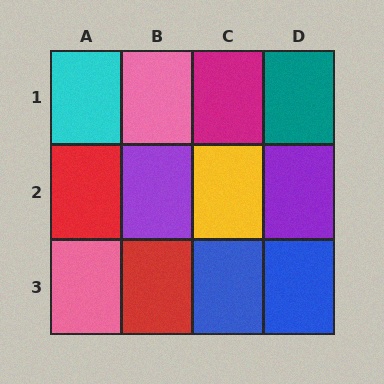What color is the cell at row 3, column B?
Red.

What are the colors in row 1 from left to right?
Cyan, pink, magenta, teal.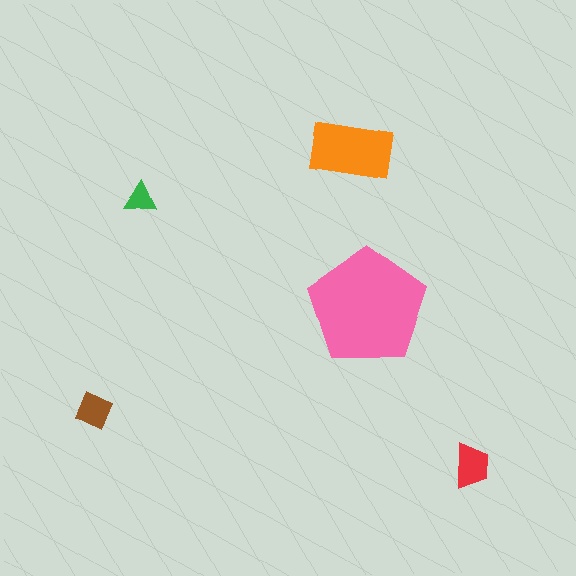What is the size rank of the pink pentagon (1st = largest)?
1st.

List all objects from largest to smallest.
The pink pentagon, the orange rectangle, the red trapezoid, the brown diamond, the green triangle.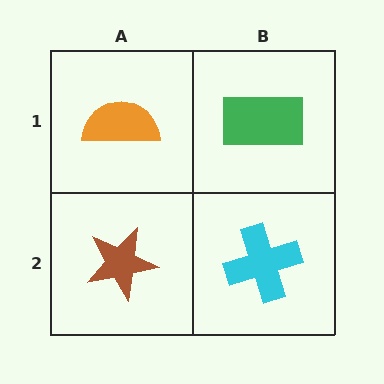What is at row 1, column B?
A green rectangle.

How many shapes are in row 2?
2 shapes.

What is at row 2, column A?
A brown star.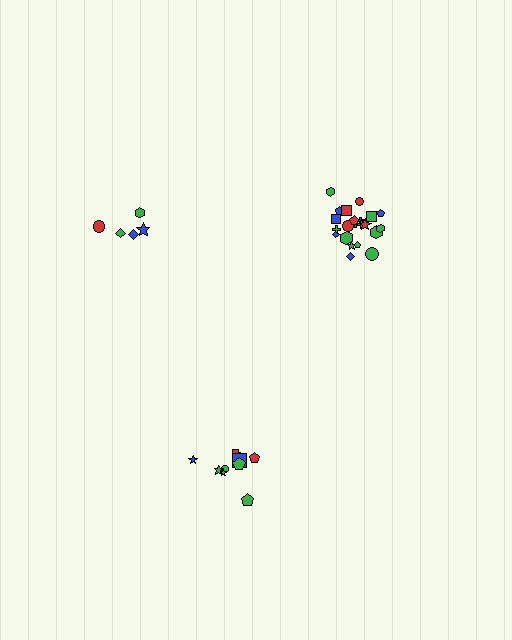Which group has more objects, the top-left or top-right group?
The top-right group.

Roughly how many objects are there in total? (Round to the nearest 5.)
Roughly 35 objects in total.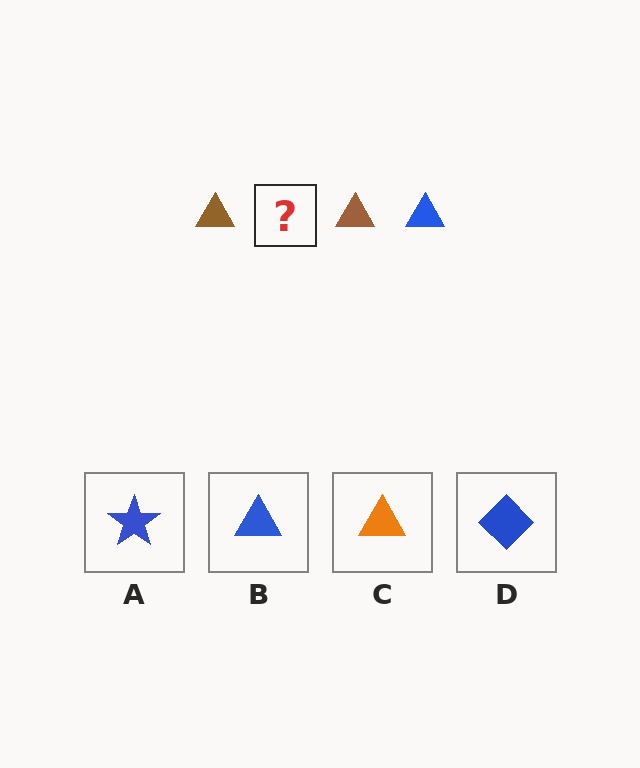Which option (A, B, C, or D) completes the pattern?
B.